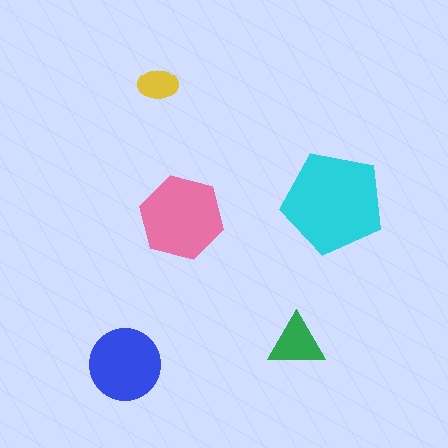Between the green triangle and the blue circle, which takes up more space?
The blue circle.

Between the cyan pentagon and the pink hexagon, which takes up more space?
The cyan pentagon.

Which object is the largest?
The cyan pentagon.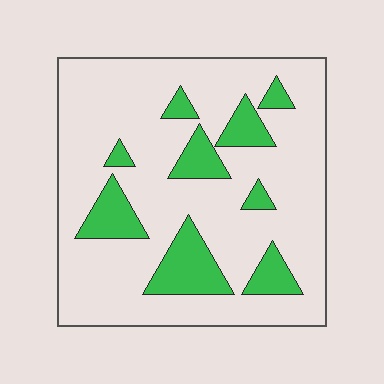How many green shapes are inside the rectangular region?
9.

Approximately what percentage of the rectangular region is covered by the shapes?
Approximately 20%.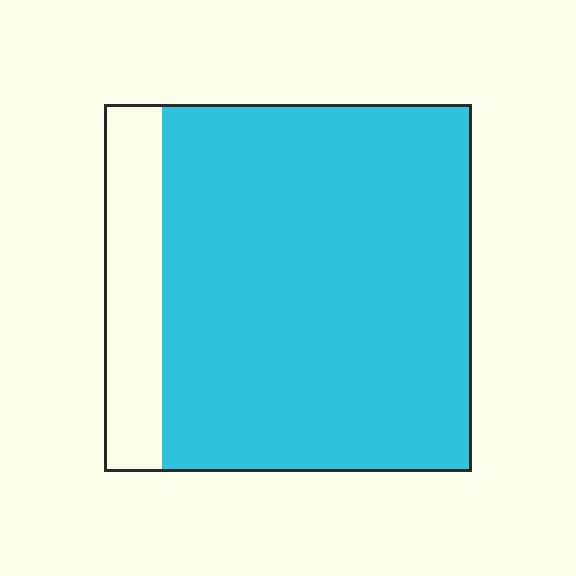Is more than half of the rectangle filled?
Yes.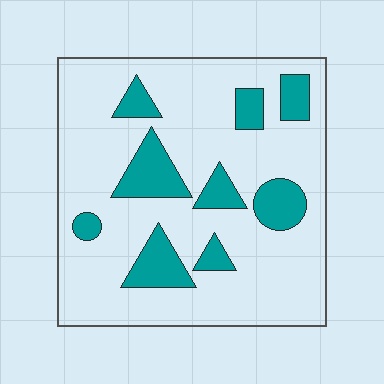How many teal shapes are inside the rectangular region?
9.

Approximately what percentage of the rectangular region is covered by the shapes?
Approximately 20%.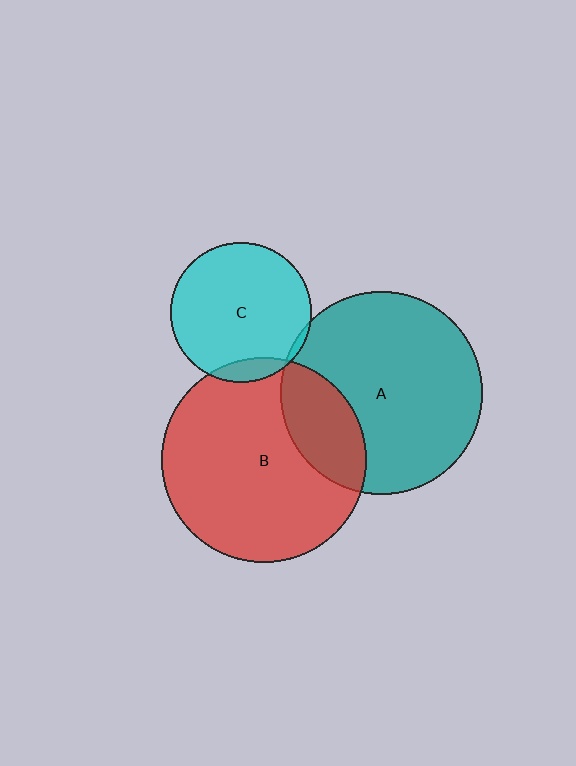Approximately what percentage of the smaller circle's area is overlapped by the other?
Approximately 5%.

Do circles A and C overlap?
Yes.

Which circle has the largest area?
Circle B (red).